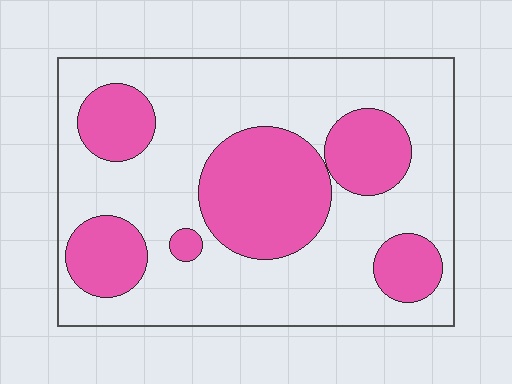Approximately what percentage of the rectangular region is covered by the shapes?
Approximately 35%.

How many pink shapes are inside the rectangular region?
6.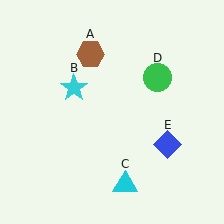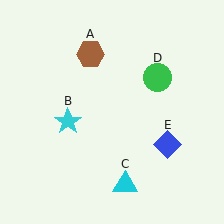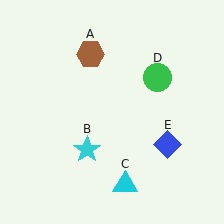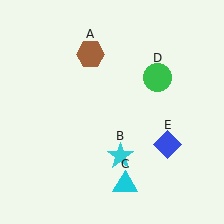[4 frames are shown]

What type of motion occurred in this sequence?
The cyan star (object B) rotated counterclockwise around the center of the scene.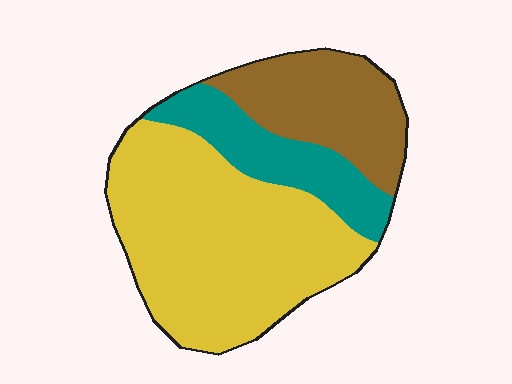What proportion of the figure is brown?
Brown covers about 25% of the figure.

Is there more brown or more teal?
Brown.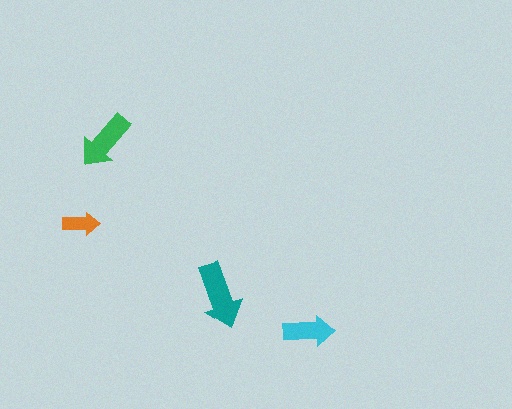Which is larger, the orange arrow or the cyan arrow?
The cyan one.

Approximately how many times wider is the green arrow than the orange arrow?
About 1.5 times wider.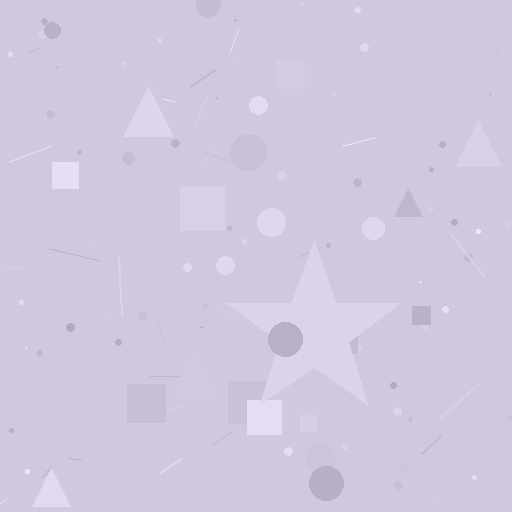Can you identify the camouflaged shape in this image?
The camouflaged shape is a star.